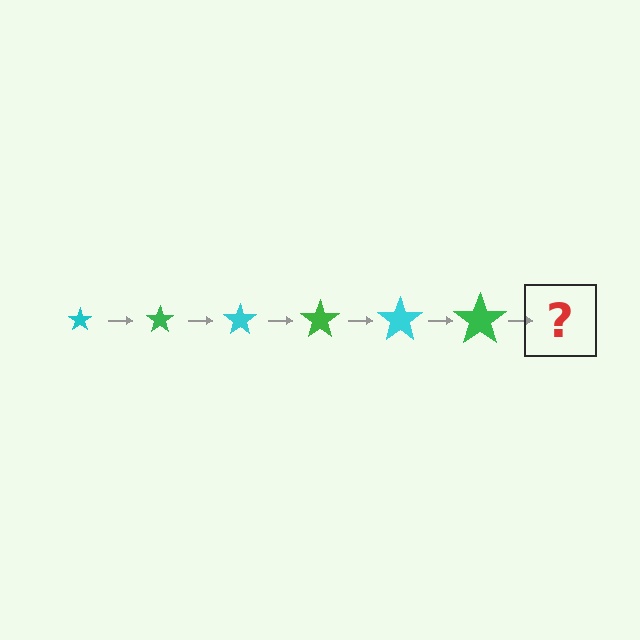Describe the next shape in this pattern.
It should be a cyan star, larger than the previous one.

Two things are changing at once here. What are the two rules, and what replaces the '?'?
The two rules are that the star grows larger each step and the color cycles through cyan and green. The '?' should be a cyan star, larger than the previous one.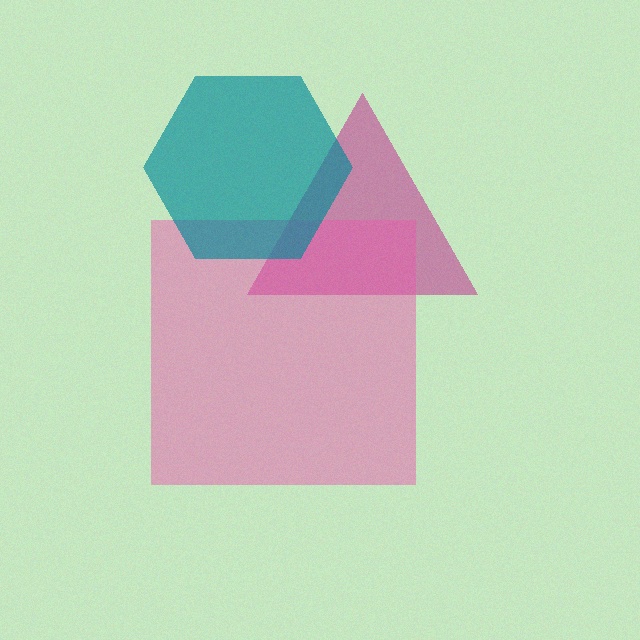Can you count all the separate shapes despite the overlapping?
Yes, there are 3 separate shapes.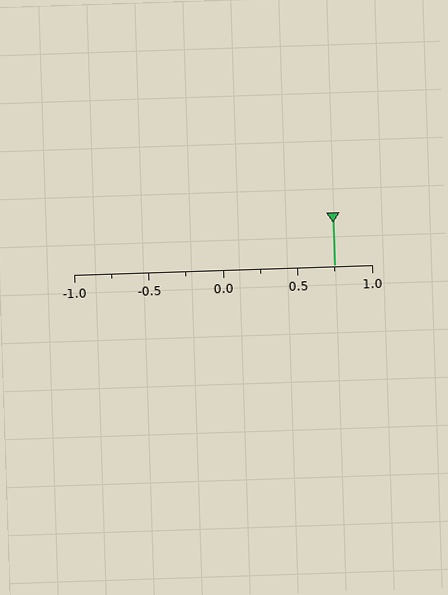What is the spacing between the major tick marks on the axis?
The major ticks are spaced 0.5 apart.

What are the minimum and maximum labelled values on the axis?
The axis runs from -1.0 to 1.0.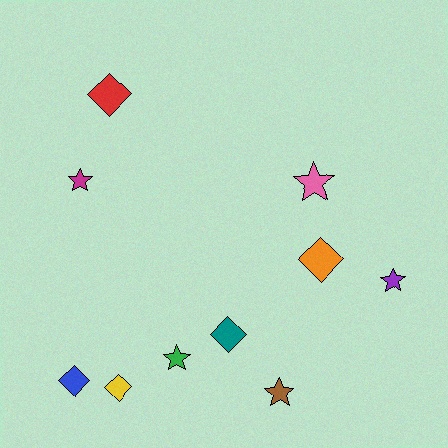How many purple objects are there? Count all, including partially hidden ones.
There is 1 purple object.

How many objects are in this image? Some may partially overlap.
There are 10 objects.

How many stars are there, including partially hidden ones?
There are 5 stars.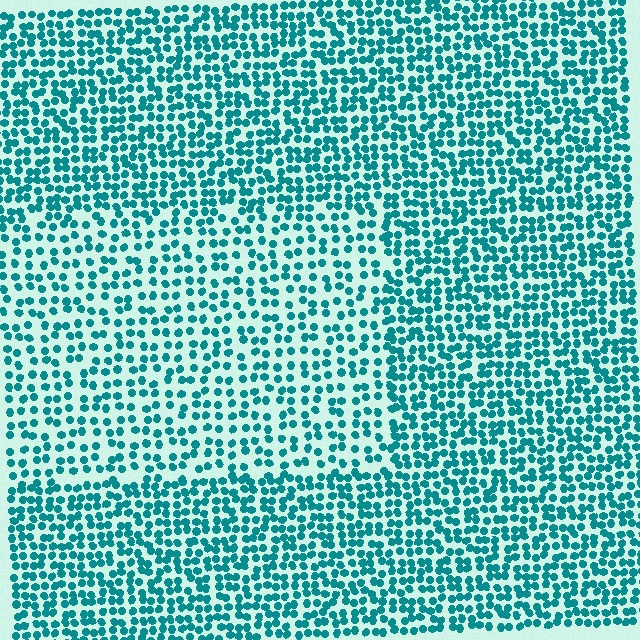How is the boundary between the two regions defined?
The boundary is defined by a change in element density (approximately 1.6x ratio). All elements are the same color, size, and shape.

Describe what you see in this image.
The image contains small teal elements arranged at two different densities. A rectangle-shaped region is visible where the elements are less densely packed than the surrounding area.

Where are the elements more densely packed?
The elements are more densely packed outside the rectangle boundary.